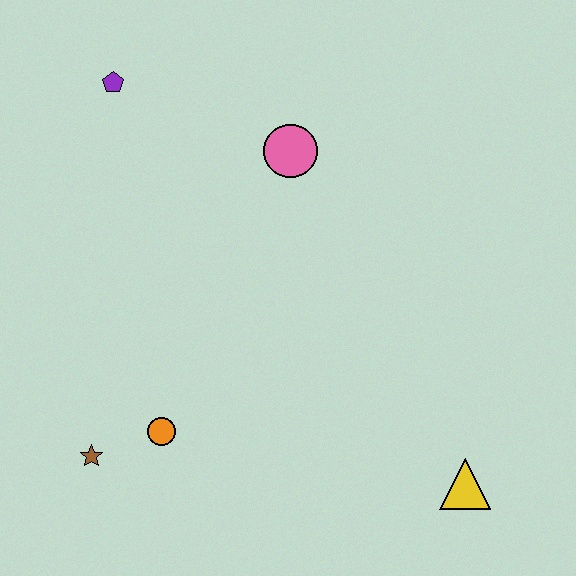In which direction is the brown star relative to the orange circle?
The brown star is to the left of the orange circle.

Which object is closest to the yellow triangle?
The orange circle is closest to the yellow triangle.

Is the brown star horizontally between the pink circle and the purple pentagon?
No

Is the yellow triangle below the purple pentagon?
Yes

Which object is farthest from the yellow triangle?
The purple pentagon is farthest from the yellow triangle.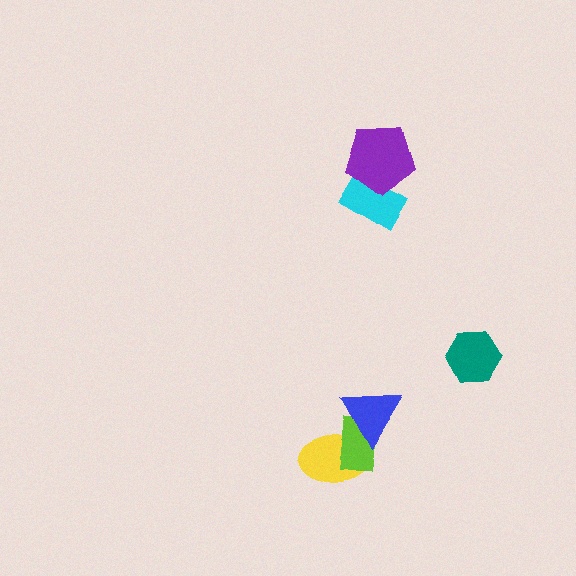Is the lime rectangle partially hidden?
Yes, it is partially covered by another shape.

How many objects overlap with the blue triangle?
2 objects overlap with the blue triangle.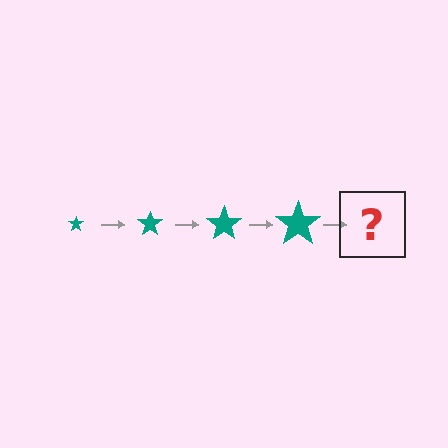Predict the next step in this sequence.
The next step is a teal star, larger than the previous one.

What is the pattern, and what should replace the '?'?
The pattern is that the star gets progressively larger each step. The '?' should be a teal star, larger than the previous one.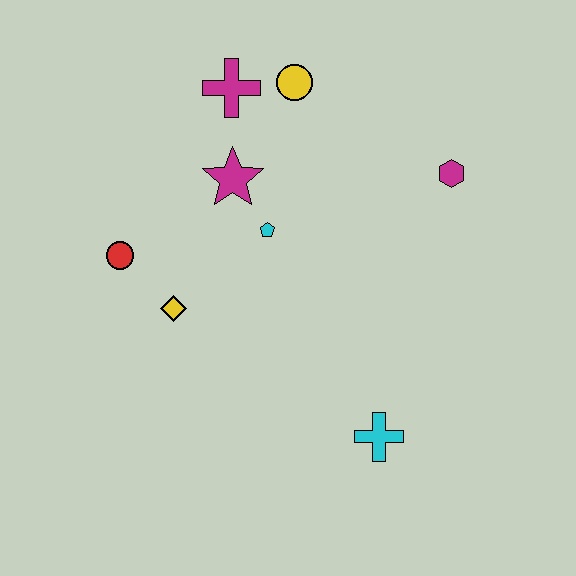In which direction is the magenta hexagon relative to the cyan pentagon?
The magenta hexagon is to the right of the cyan pentagon.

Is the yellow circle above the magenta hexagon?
Yes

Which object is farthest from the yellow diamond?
The magenta hexagon is farthest from the yellow diamond.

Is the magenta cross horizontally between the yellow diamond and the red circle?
No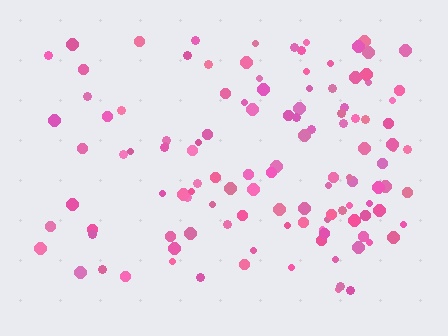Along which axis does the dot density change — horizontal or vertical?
Horizontal.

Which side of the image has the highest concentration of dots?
The right.